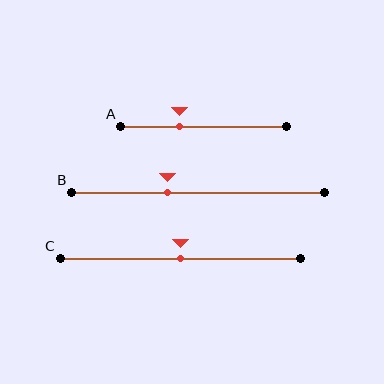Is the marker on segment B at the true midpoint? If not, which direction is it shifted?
No, the marker on segment B is shifted to the left by about 12% of the segment length.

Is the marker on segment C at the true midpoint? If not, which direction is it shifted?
Yes, the marker on segment C is at the true midpoint.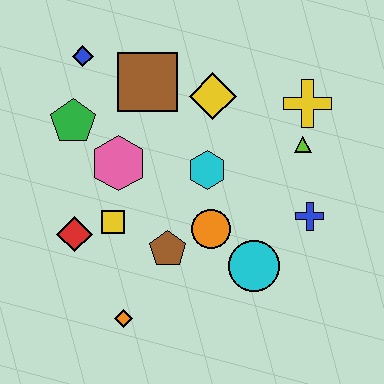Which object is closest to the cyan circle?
The orange circle is closest to the cyan circle.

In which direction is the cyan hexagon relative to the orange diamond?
The cyan hexagon is above the orange diamond.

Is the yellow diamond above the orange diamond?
Yes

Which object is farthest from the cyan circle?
The blue diamond is farthest from the cyan circle.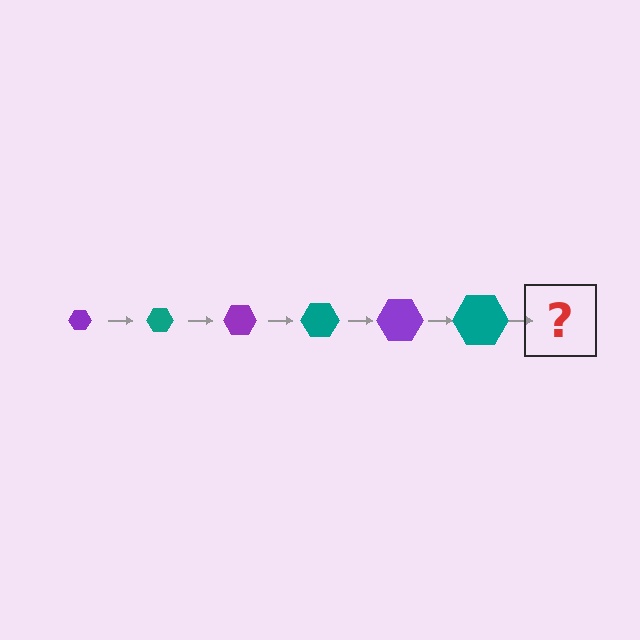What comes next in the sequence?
The next element should be a purple hexagon, larger than the previous one.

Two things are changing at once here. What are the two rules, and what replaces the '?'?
The two rules are that the hexagon grows larger each step and the color cycles through purple and teal. The '?' should be a purple hexagon, larger than the previous one.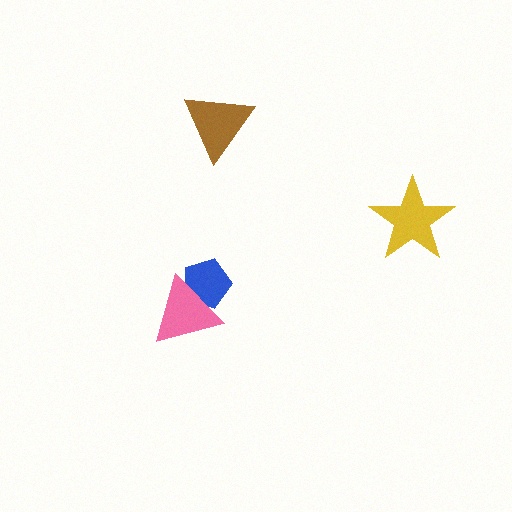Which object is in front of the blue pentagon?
The pink triangle is in front of the blue pentagon.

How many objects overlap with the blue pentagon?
1 object overlaps with the blue pentagon.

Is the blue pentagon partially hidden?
Yes, it is partially covered by another shape.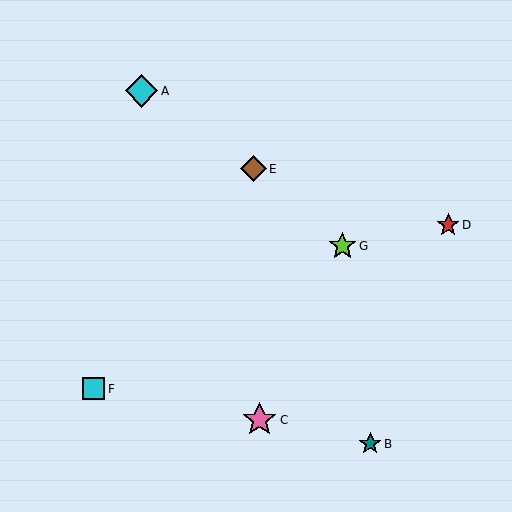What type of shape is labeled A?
Shape A is a cyan diamond.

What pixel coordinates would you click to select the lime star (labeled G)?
Click at (342, 246) to select the lime star G.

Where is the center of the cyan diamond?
The center of the cyan diamond is at (142, 91).